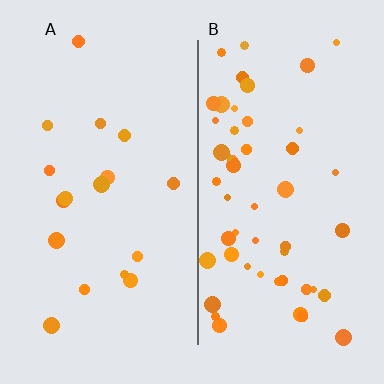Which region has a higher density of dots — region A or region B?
B (the right).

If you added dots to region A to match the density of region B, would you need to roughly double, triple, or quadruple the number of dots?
Approximately triple.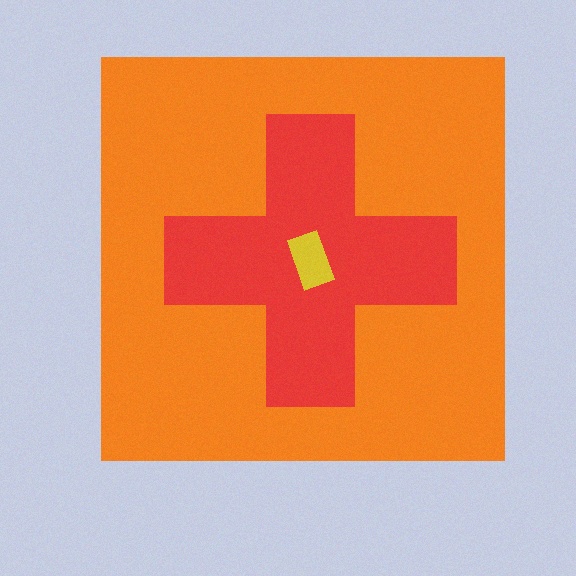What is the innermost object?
The yellow rectangle.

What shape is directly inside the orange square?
The red cross.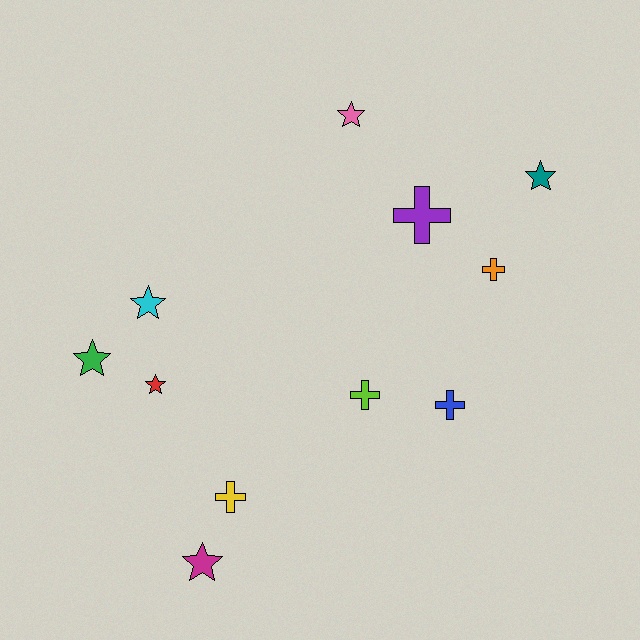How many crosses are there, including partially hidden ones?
There are 5 crosses.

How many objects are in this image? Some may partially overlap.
There are 11 objects.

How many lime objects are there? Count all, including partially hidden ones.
There is 1 lime object.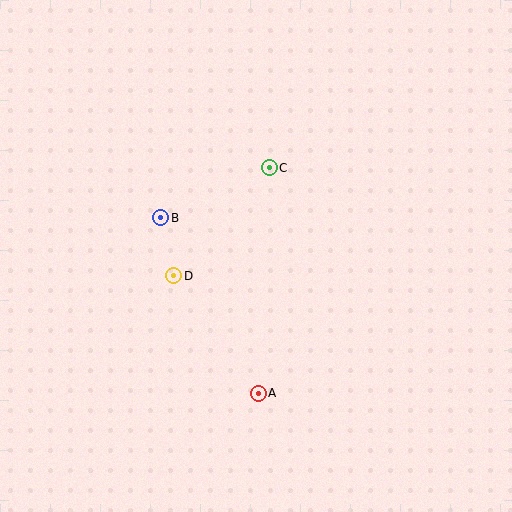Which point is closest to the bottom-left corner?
Point A is closest to the bottom-left corner.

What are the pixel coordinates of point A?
Point A is at (258, 393).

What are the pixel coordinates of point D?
Point D is at (174, 276).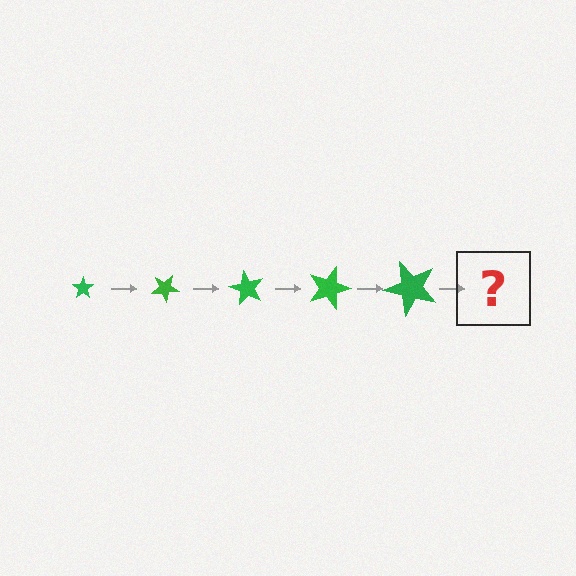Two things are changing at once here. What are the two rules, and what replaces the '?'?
The two rules are that the star grows larger each step and it rotates 30 degrees each step. The '?' should be a star, larger than the previous one and rotated 150 degrees from the start.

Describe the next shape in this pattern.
It should be a star, larger than the previous one and rotated 150 degrees from the start.